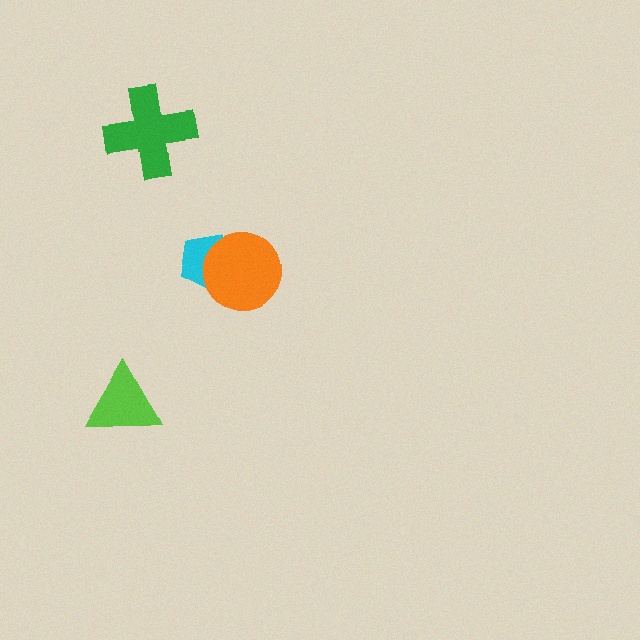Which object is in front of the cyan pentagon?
The orange circle is in front of the cyan pentagon.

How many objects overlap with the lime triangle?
0 objects overlap with the lime triangle.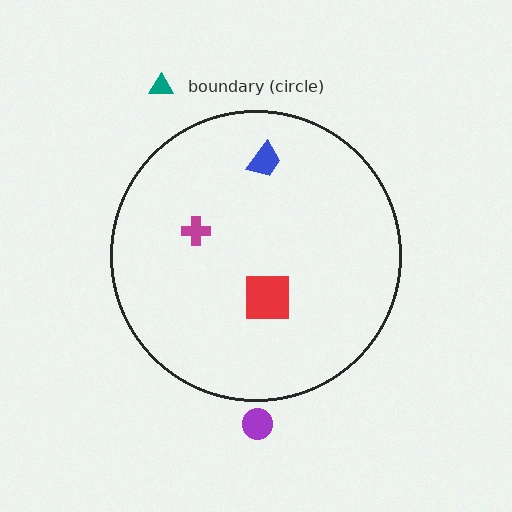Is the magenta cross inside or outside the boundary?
Inside.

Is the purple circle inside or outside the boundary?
Outside.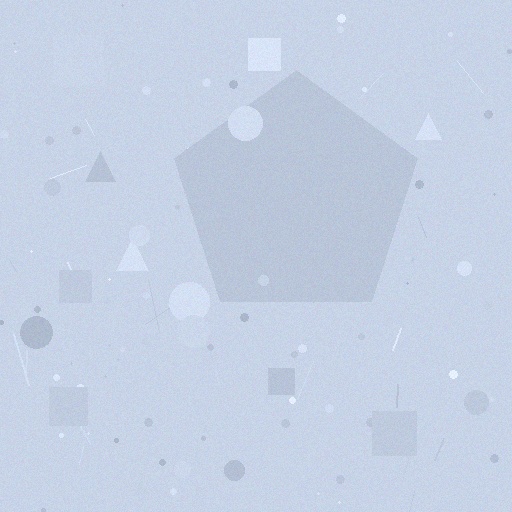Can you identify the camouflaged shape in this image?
The camouflaged shape is a pentagon.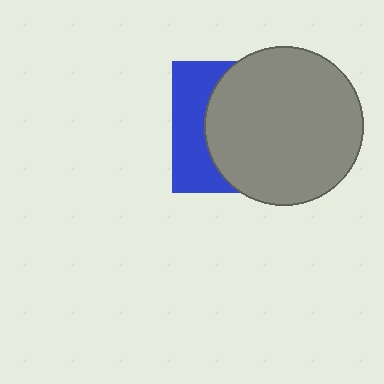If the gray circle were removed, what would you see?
You would see the complete blue square.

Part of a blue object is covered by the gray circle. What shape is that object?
It is a square.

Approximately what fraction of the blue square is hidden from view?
Roughly 67% of the blue square is hidden behind the gray circle.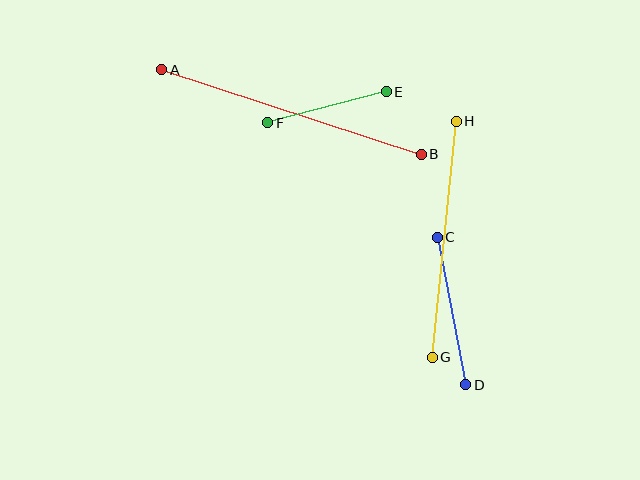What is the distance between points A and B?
The distance is approximately 273 pixels.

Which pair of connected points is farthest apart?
Points A and B are farthest apart.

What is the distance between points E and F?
The distance is approximately 123 pixels.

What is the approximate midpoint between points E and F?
The midpoint is at approximately (327, 107) pixels.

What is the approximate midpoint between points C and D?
The midpoint is at approximately (452, 311) pixels.